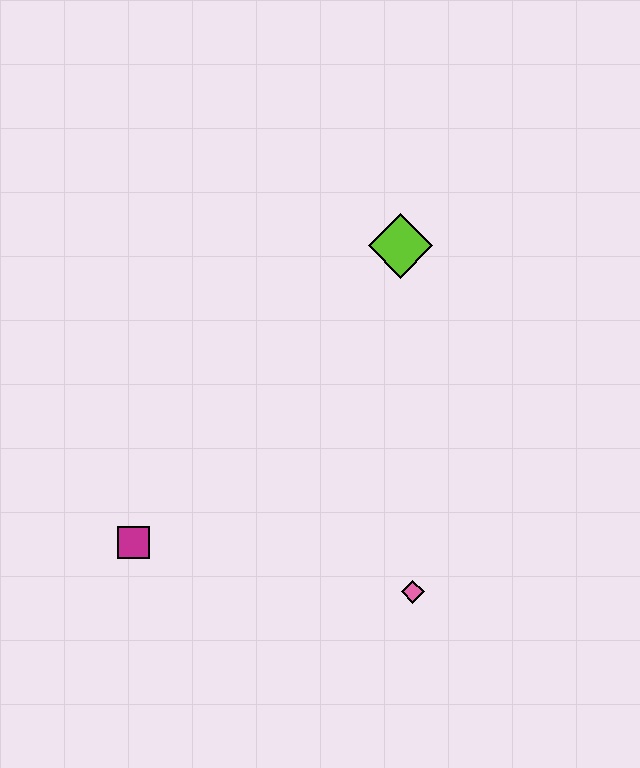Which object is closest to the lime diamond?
The pink diamond is closest to the lime diamond.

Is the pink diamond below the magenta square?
Yes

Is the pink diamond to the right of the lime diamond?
Yes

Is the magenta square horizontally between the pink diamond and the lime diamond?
No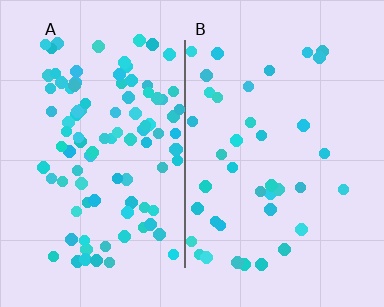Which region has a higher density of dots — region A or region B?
A (the left).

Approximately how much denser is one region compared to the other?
Approximately 2.5× — region A over region B.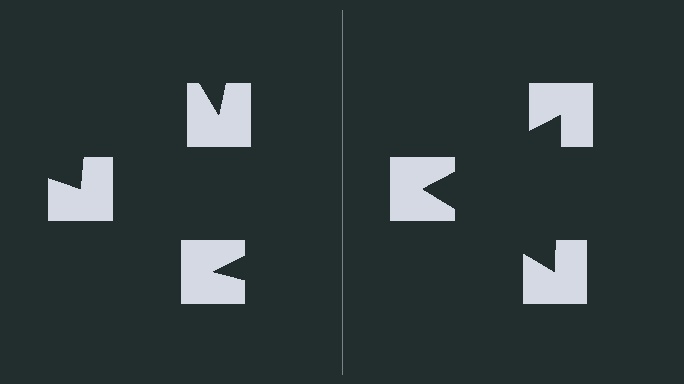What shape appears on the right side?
An illusory triangle.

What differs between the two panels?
The notched squares are positioned identically on both sides; only the wedge orientations differ. On the right they align to a triangle; on the left they are misaligned.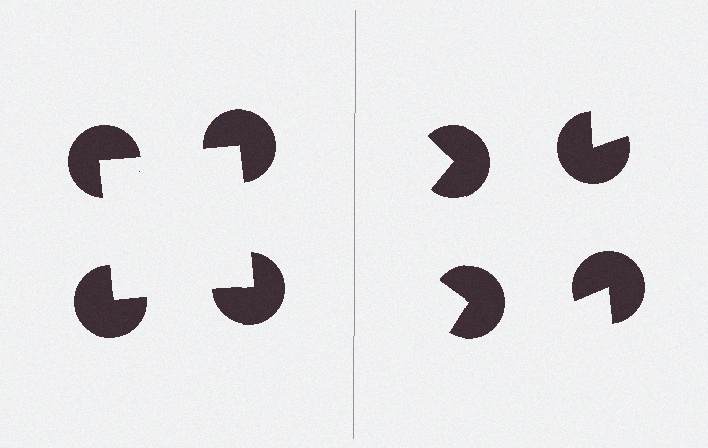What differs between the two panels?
The pac-man discs are positioned identically on both sides; only the wedge orientations differ. On the left they align to a square; on the right they are misaligned.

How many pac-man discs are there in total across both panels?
8 — 4 on each side.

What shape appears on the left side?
An illusory square.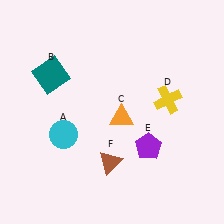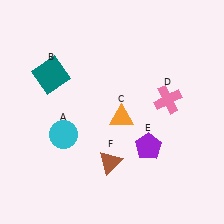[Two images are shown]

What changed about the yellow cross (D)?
In Image 1, D is yellow. In Image 2, it changed to pink.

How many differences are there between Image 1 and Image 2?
There is 1 difference between the two images.